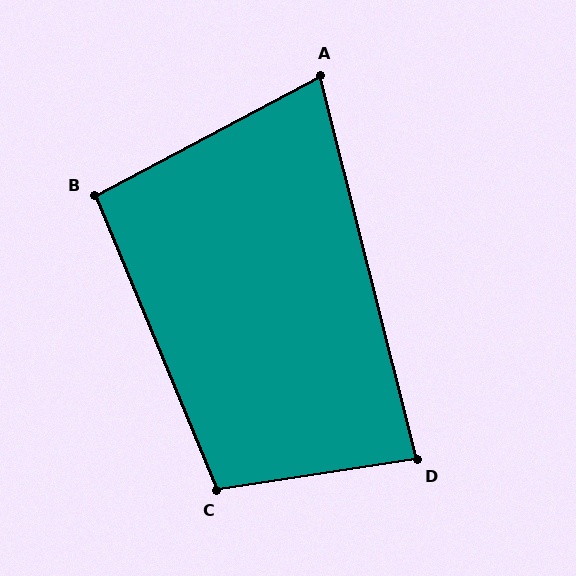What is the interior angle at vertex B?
Approximately 95 degrees (obtuse).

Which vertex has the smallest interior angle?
A, at approximately 76 degrees.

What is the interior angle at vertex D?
Approximately 85 degrees (acute).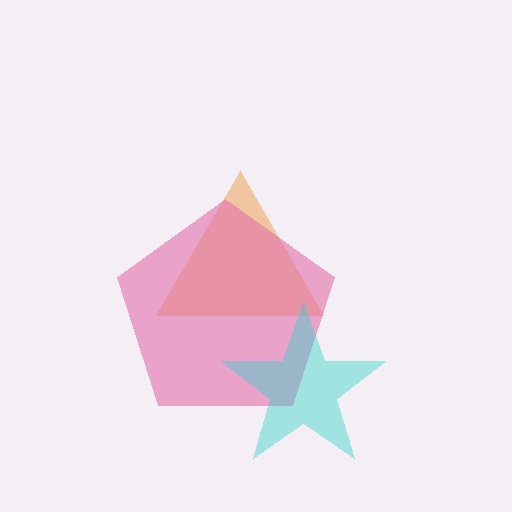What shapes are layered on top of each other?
The layered shapes are: an orange triangle, a pink pentagon, a cyan star.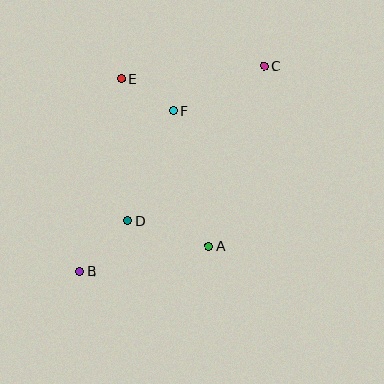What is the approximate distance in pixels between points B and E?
The distance between B and E is approximately 197 pixels.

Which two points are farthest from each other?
Points B and C are farthest from each other.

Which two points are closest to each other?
Points E and F are closest to each other.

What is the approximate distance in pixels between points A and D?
The distance between A and D is approximately 85 pixels.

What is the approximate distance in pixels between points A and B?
The distance between A and B is approximately 131 pixels.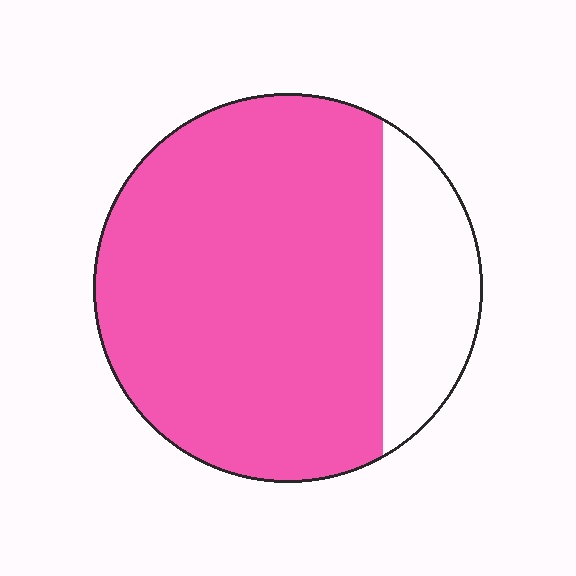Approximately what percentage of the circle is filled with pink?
Approximately 80%.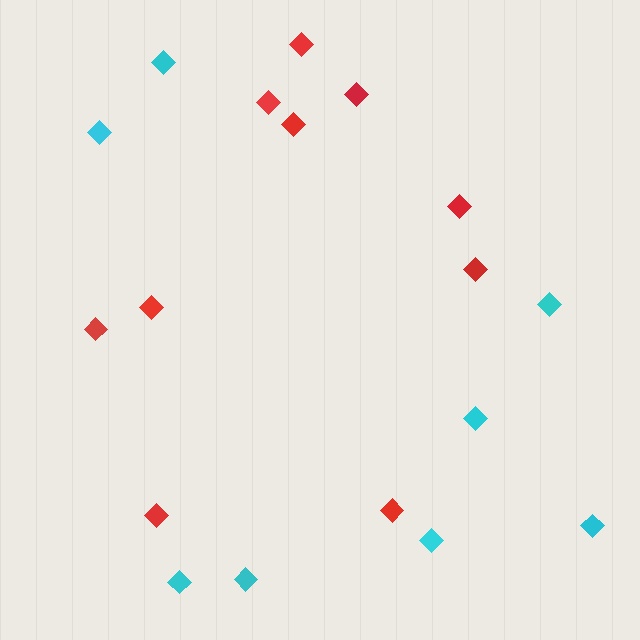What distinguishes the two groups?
There are 2 groups: one group of red diamonds (10) and one group of cyan diamonds (8).